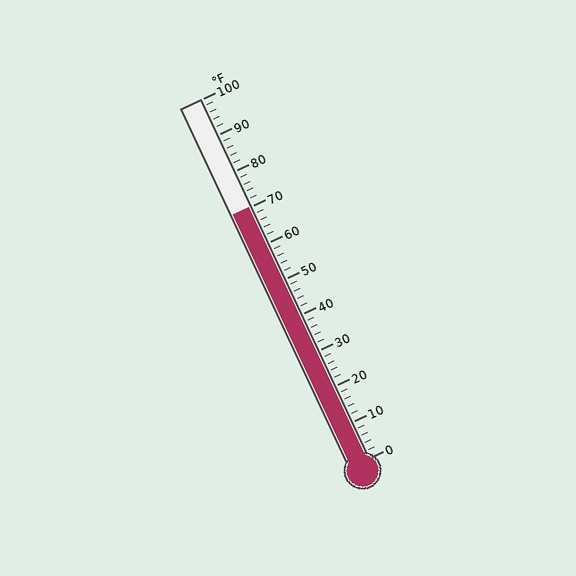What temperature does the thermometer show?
The thermometer shows approximately 70°F.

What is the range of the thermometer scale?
The thermometer scale ranges from 0°F to 100°F.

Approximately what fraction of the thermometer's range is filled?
The thermometer is filled to approximately 70% of its range.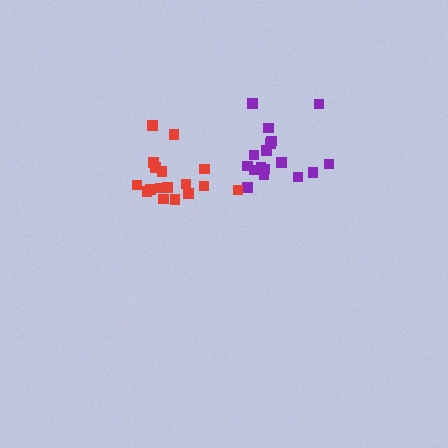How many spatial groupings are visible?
There are 2 spatial groupings.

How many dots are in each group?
Group 1: 17 dots, Group 2: 18 dots (35 total).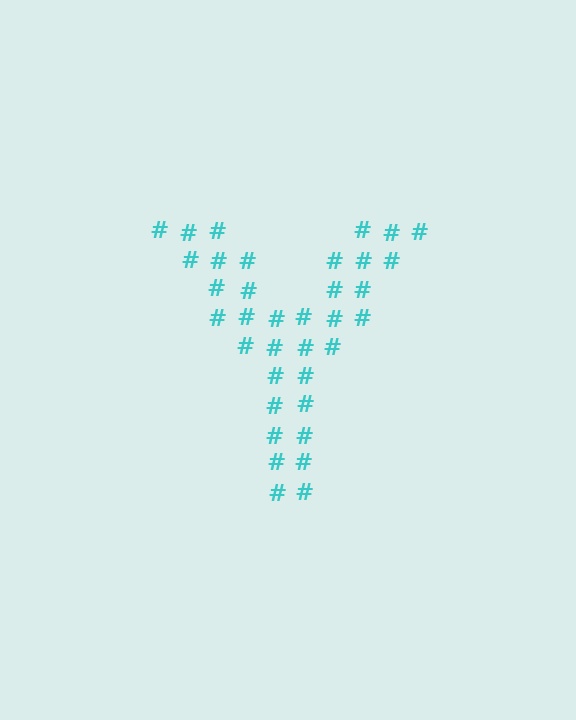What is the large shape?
The large shape is the letter Y.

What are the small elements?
The small elements are hash symbols.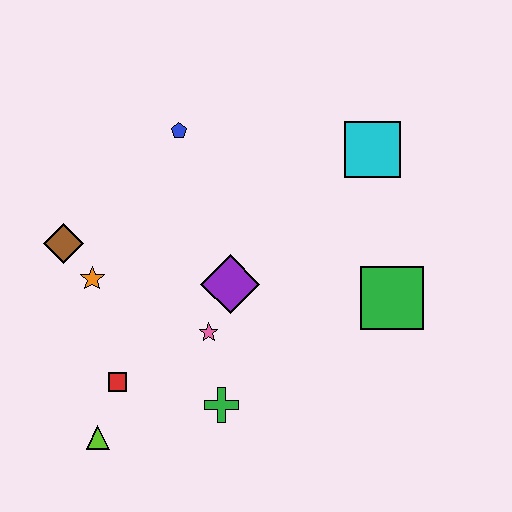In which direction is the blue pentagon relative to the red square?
The blue pentagon is above the red square.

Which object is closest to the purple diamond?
The pink star is closest to the purple diamond.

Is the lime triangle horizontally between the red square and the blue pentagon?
No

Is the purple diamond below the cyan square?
Yes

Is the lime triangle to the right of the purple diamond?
No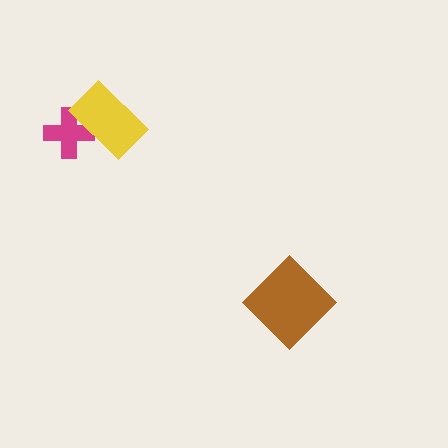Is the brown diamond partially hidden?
No, no other shape covers it.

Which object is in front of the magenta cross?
The yellow rectangle is in front of the magenta cross.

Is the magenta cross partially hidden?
Yes, it is partially covered by another shape.